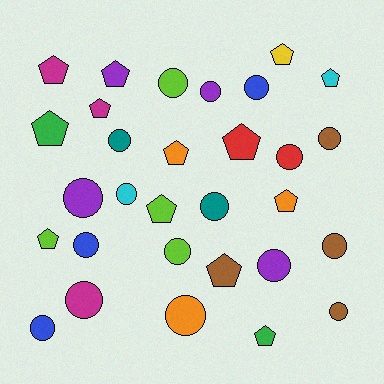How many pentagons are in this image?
There are 13 pentagons.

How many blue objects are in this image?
There are 3 blue objects.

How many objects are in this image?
There are 30 objects.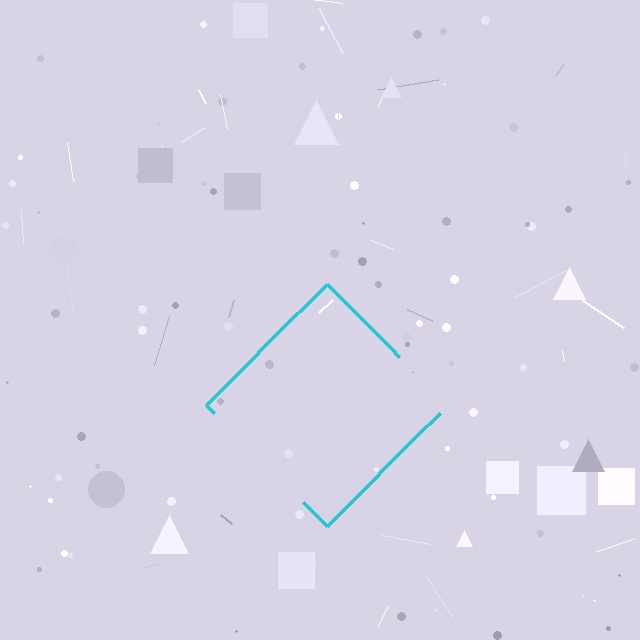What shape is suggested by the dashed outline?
The dashed outline suggests a diamond.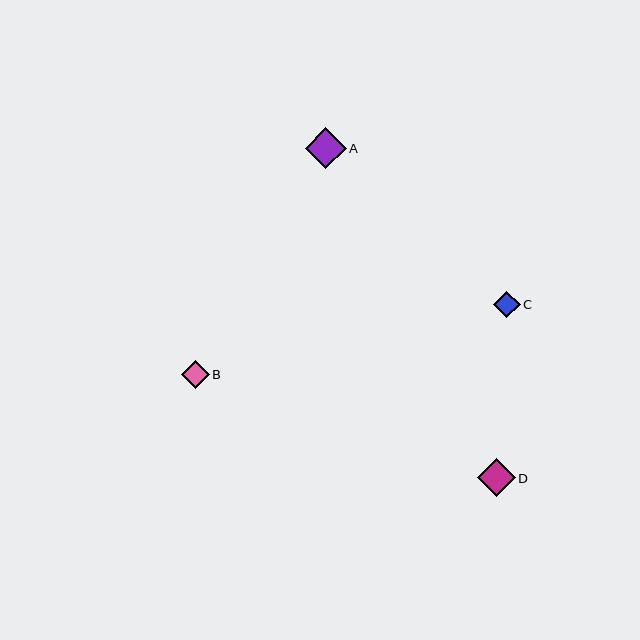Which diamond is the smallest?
Diamond C is the smallest with a size of approximately 26 pixels.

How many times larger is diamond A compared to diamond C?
Diamond A is approximately 1.5 times the size of diamond C.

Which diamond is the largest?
Diamond A is the largest with a size of approximately 40 pixels.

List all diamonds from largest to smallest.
From largest to smallest: A, D, B, C.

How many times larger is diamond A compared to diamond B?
Diamond A is approximately 1.4 times the size of diamond B.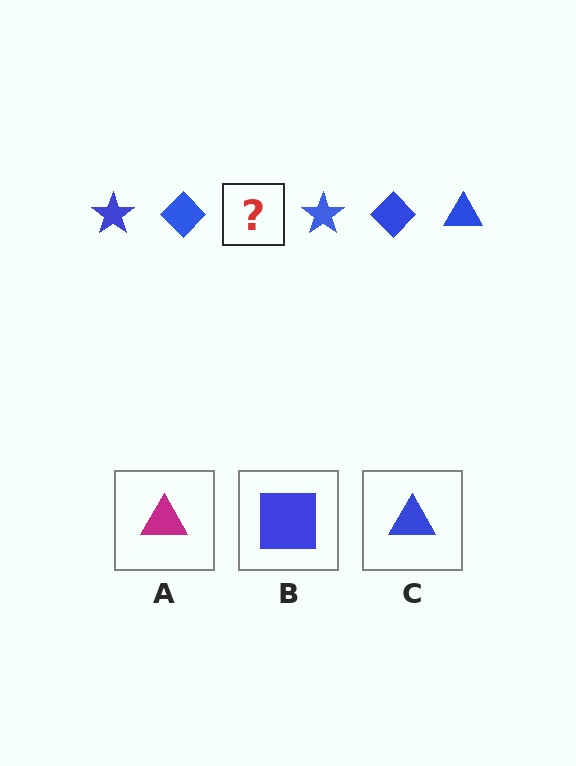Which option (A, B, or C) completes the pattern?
C.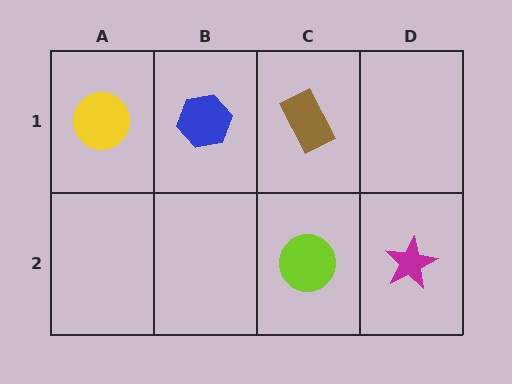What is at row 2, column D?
A magenta star.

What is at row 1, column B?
A blue hexagon.